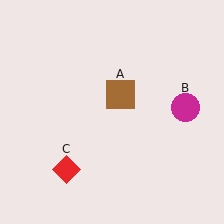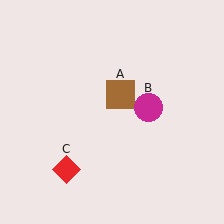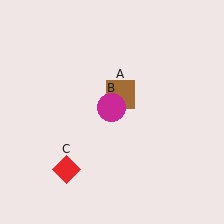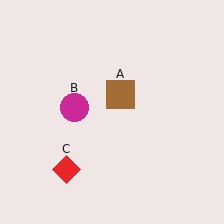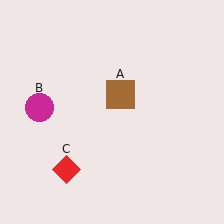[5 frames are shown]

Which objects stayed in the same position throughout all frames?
Brown square (object A) and red diamond (object C) remained stationary.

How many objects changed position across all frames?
1 object changed position: magenta circle (object B).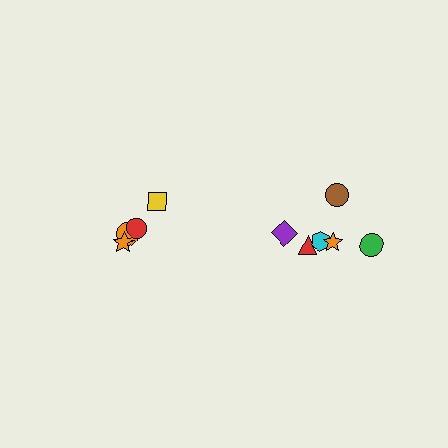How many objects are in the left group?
There are 4 objects.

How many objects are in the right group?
There are 6 objects.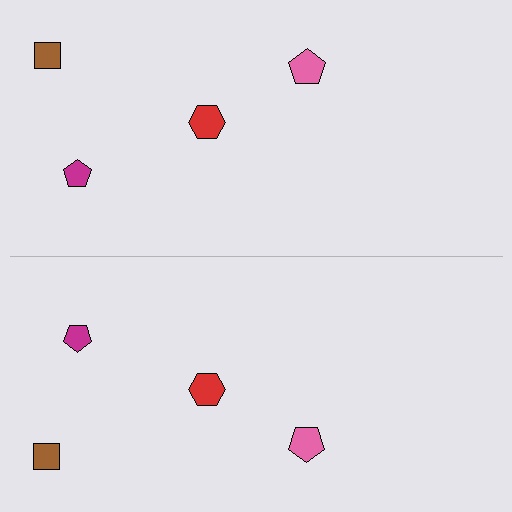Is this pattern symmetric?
Yes, this pattern has bilateral (reflection) symmetry.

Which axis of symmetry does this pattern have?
The pattern has a horizontal axis of symmetry running through the center of the image.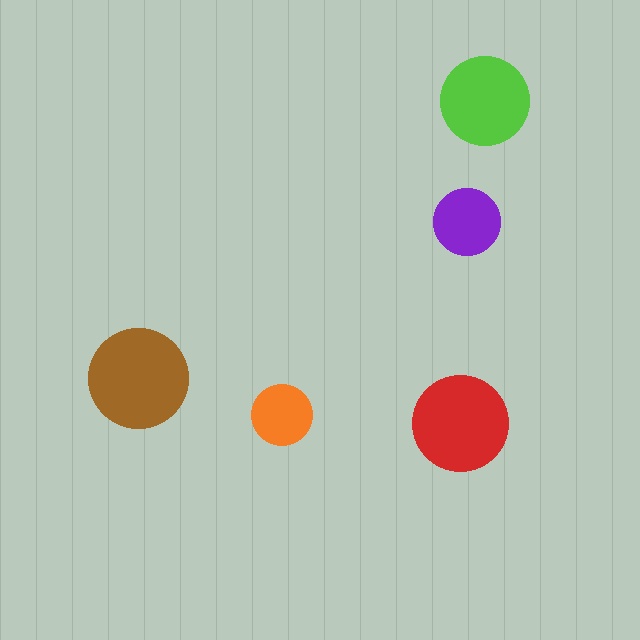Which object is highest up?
The lime circle is topmost.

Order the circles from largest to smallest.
the brown one, the red one, the lime one, the purple one, the orange one.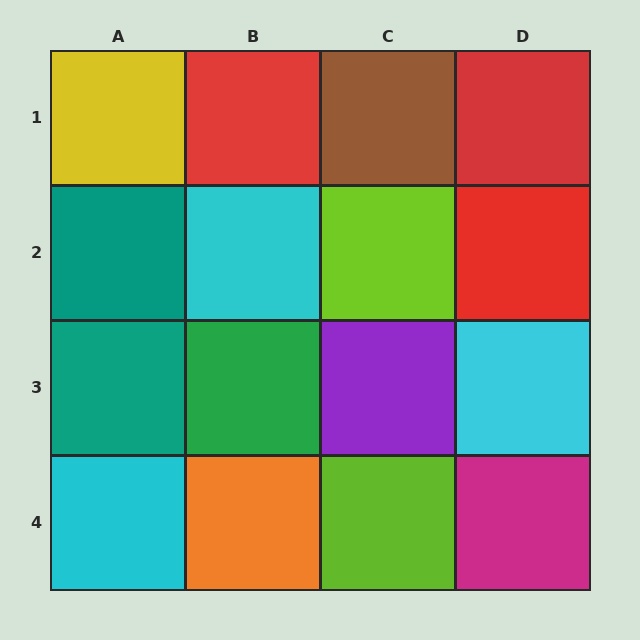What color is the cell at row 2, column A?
Teal.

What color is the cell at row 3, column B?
Green.